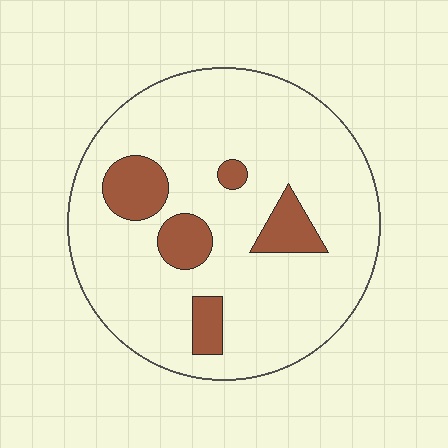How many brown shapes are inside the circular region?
5.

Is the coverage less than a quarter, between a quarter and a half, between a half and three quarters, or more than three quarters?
Less than a quarter.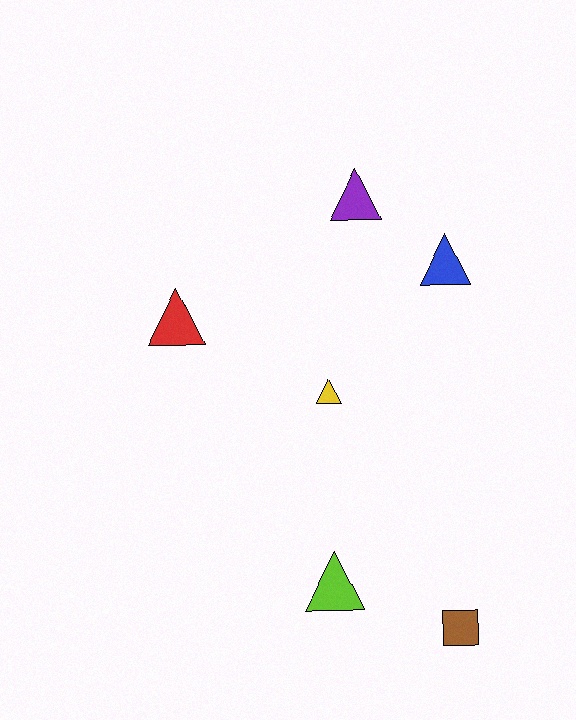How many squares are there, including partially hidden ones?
There is 1 square.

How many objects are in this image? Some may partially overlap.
There are 6 objects.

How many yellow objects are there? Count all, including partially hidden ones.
There is 1 yellow object.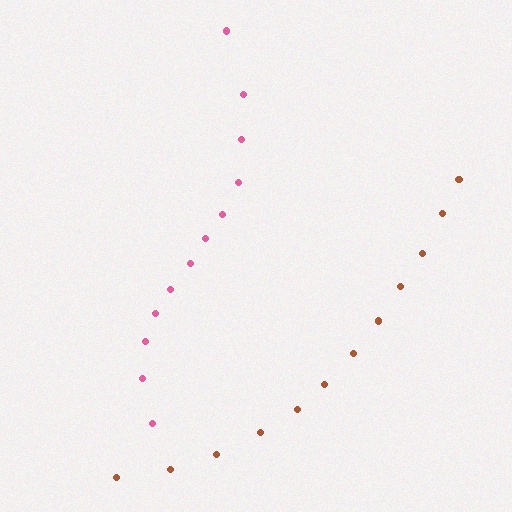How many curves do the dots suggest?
There are 2 distinct paths.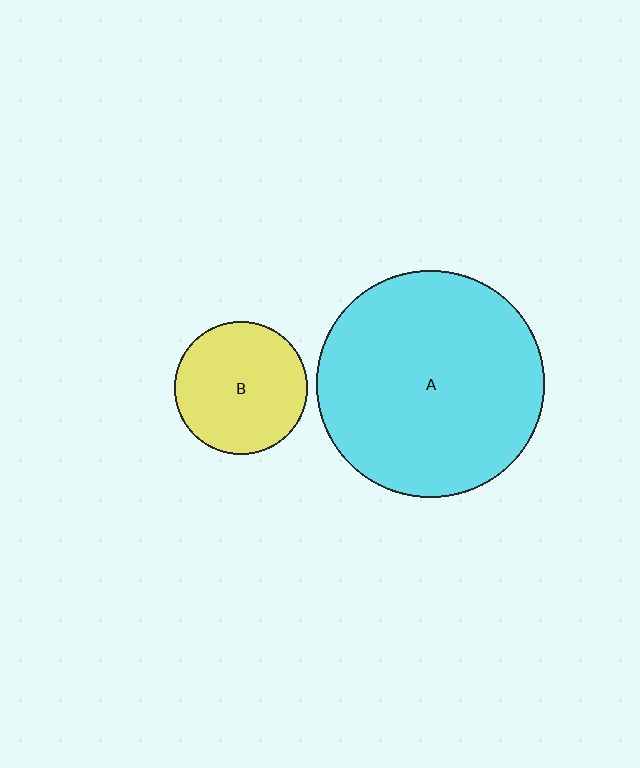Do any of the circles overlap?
No, none of the circles overlap.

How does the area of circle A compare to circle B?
Approximately 2.9 times.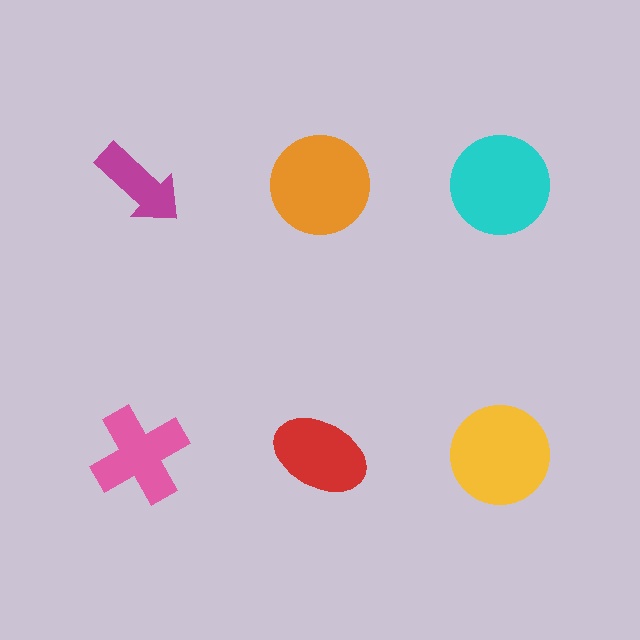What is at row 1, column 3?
A cyan circle.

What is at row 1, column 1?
A magenta arrow.